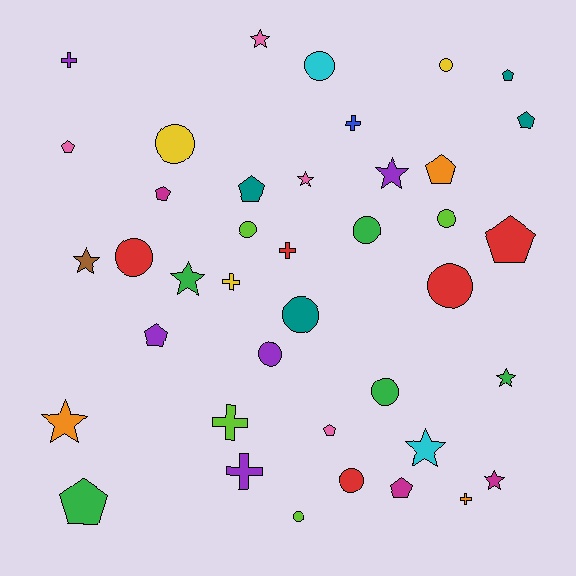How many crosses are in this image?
There are 7 crosses.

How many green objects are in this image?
There are 5 green objects.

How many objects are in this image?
There are 40 objects.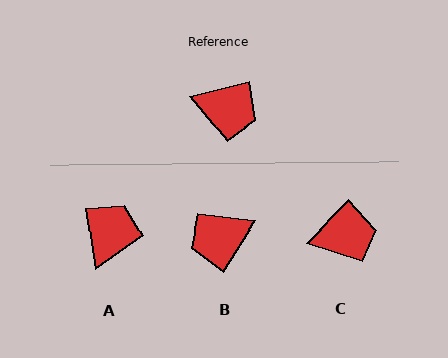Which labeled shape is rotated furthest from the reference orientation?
B, about 136 degrees away.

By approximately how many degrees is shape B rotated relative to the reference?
Approximately 136 degrees clockwise.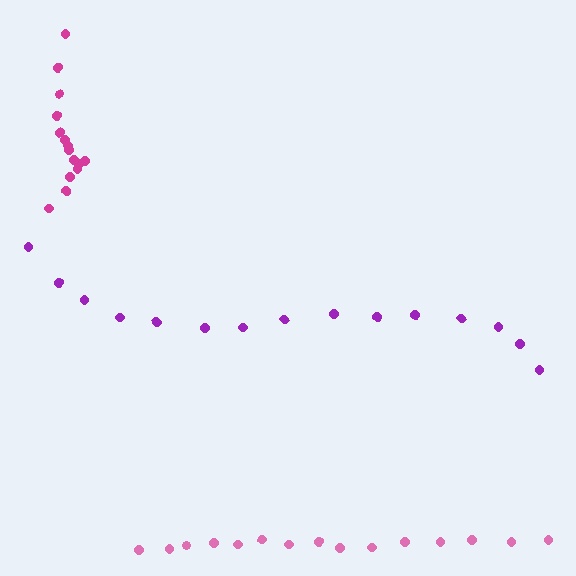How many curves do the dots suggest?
There are 3 distinct paths.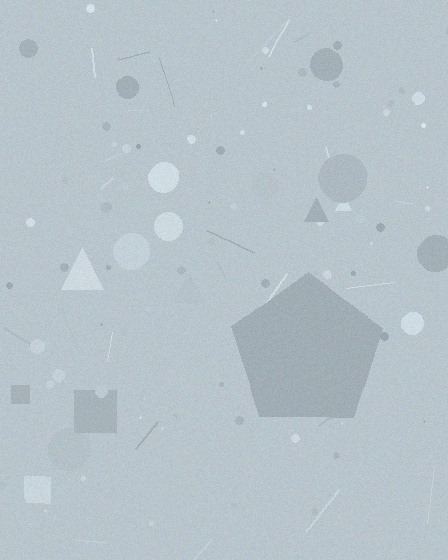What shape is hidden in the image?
A pentagon is hidden in the image.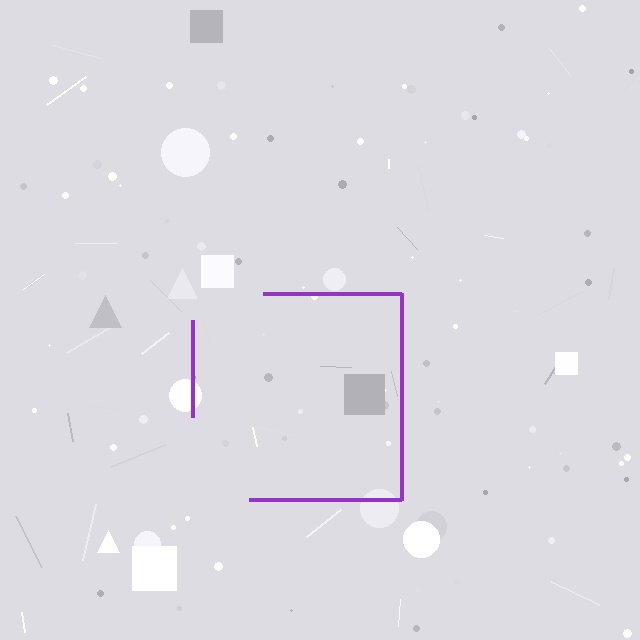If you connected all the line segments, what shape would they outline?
They would outline a square.